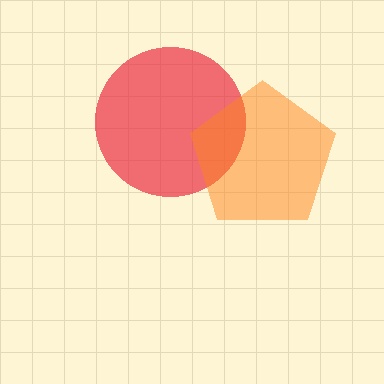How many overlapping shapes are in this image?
There are 2 overlapping shapes in the image.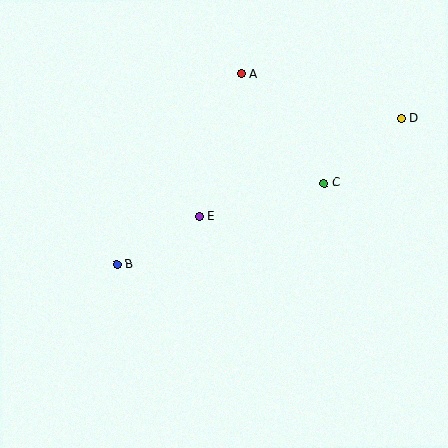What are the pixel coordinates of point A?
Point A is at (241, 73).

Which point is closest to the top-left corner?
Point A is closest to the top-left corner.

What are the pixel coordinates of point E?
Point E is at (199, 216).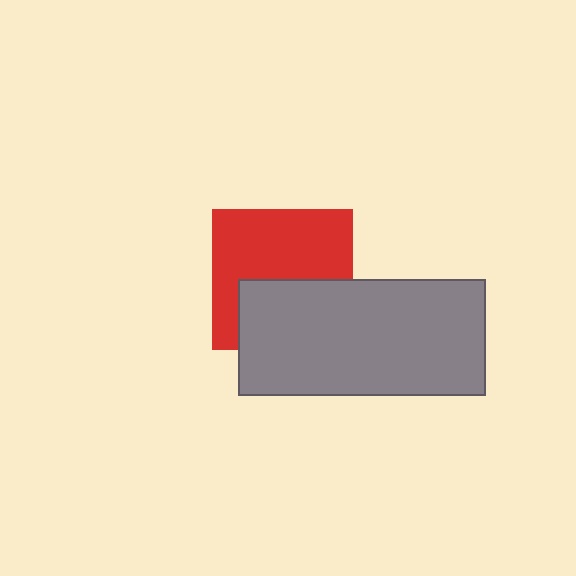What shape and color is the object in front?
The object in front is a gray rectangle.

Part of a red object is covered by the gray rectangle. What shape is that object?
It is a square.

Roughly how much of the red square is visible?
About half of it is visible (roughly 59%).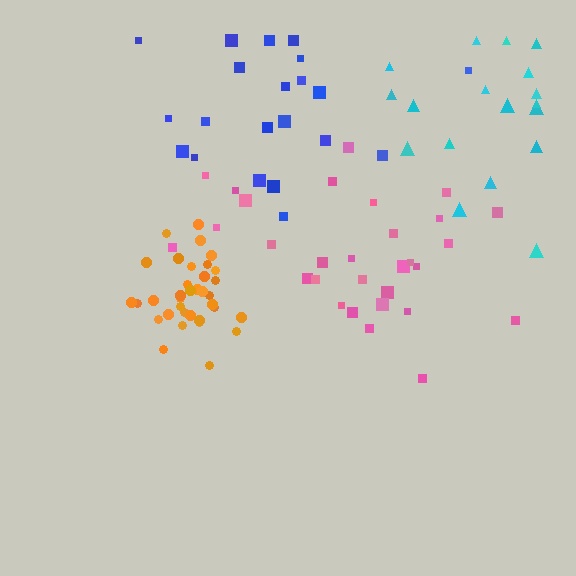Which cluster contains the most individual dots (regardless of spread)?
Orange (35).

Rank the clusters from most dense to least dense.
orange, pink, blue, cyan.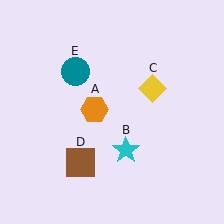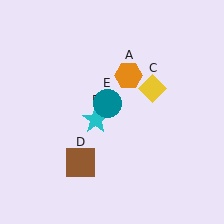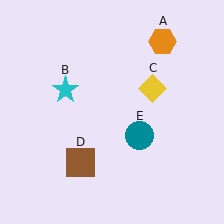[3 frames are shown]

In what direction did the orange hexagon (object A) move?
The orange hexagon (object A) moved up and to the right.